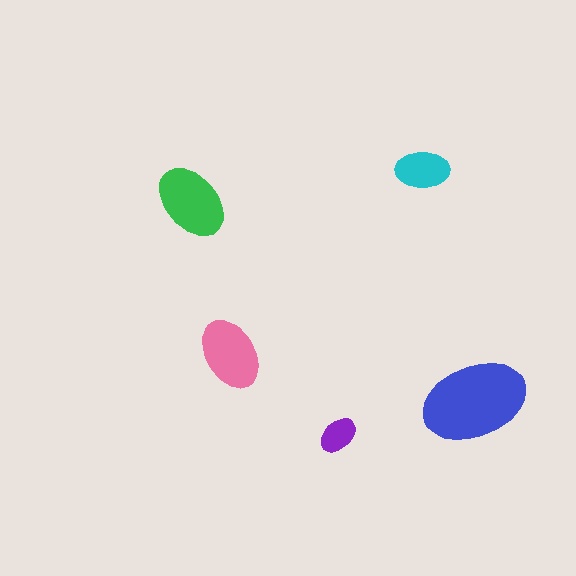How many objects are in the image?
There are 5 objects in the image.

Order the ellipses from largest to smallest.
the blue one, the green one, the pink one, the cyan one, the purple one.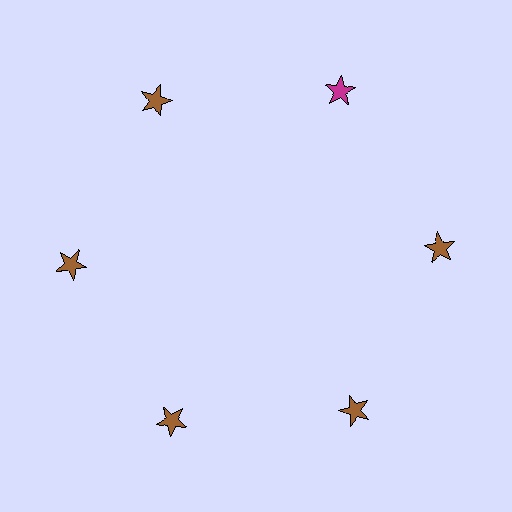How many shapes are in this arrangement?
There are 6 shapes arranged in a ring pattern.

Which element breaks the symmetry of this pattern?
The magenta star at roughly the 1 o'clock position breaks the symmetry. All other shapes are brown stars.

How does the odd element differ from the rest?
It has a different color: magenta instead of brown.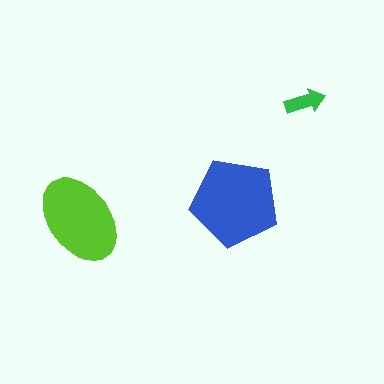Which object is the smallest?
The green arrow.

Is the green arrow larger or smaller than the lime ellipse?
Smaller.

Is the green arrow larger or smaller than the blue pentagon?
Smaller.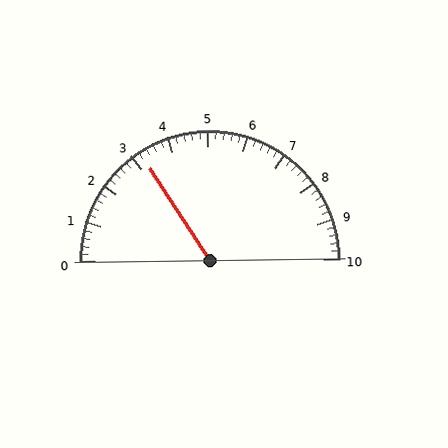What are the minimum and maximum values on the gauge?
The gauge ranges from 0 to 10.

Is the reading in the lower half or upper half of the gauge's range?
The reading is in the lower half of the range (0 to 10).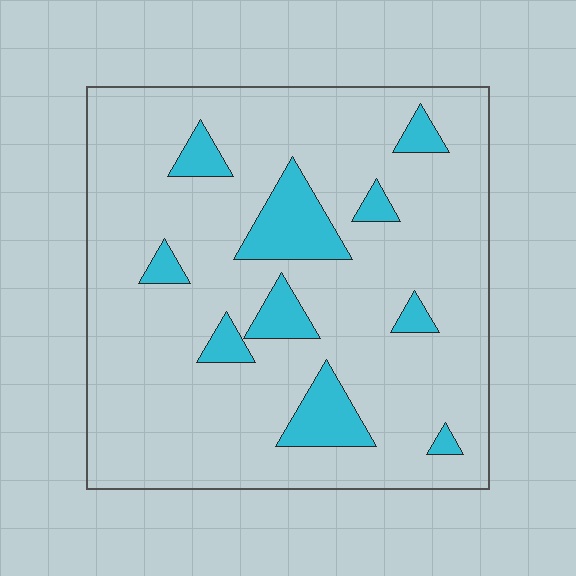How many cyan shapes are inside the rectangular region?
10.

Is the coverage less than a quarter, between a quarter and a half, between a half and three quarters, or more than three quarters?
Less than a quarter.